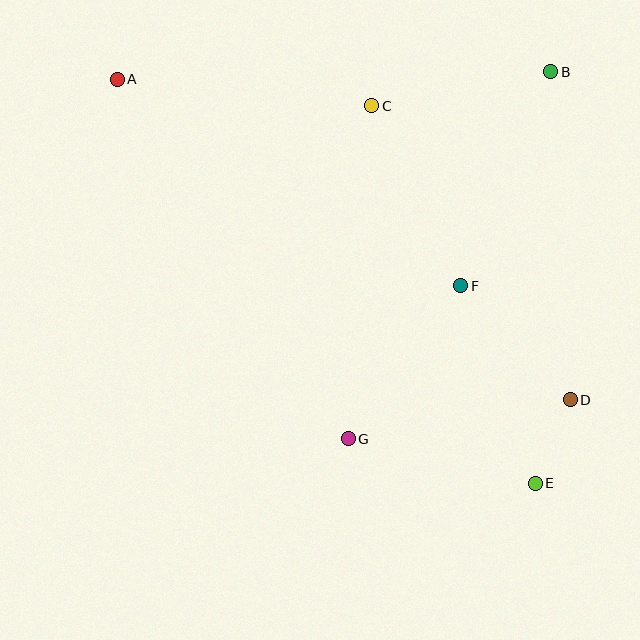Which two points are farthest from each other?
Points A and E are farthest from each other.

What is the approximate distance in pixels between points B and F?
The distance between B and F is approximately 232 pixels.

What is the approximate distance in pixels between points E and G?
The distance between E and G is approximately 192 pixels.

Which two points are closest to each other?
Points D and E are closest to each other.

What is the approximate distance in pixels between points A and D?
The distance between A and D is approximately 555 pixels.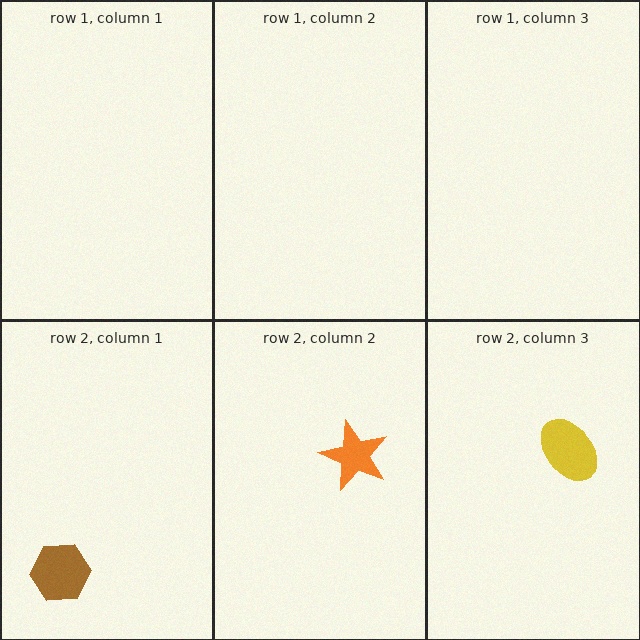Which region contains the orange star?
The row 2, column 2 region.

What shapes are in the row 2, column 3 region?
The yellow ellipse.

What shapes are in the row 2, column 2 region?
The orange star.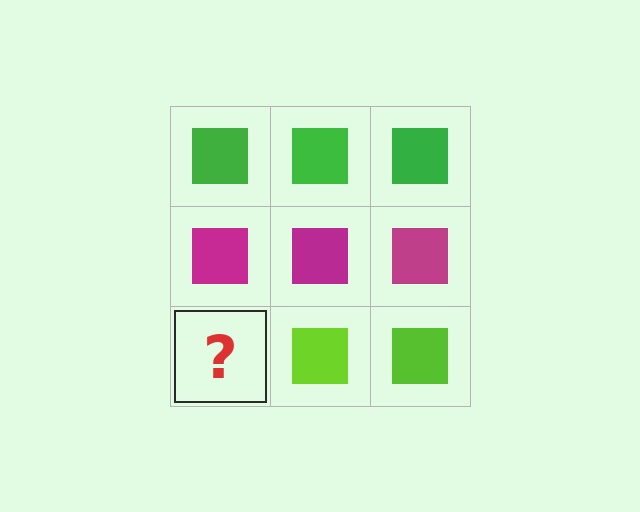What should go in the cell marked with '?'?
The missing cell should contain a lime square.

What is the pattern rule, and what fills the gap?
The rule is that each row has a consistent color. The gap should be filled with a lime square.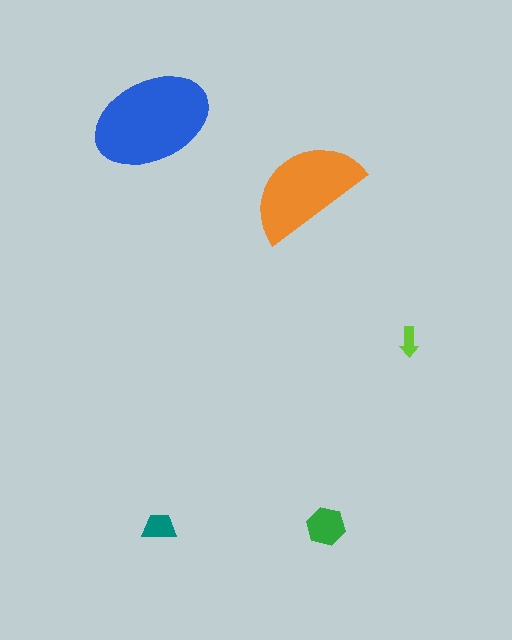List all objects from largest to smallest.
The blue ellipse, the orange semicircle, the green hexagon, the teal trapezoid, the lime arrow.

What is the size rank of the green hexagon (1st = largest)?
3rd.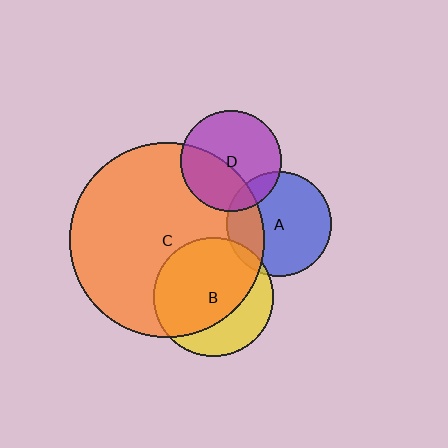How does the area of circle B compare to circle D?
Approximately 1.4 times.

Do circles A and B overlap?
Yes.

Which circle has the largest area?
Circle C (orange).